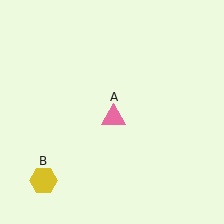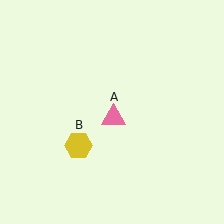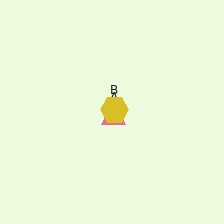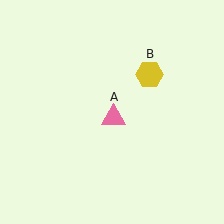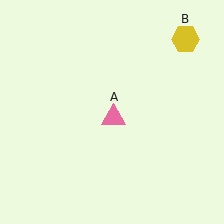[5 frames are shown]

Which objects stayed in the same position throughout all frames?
Pink triangle (object A) remained stationary.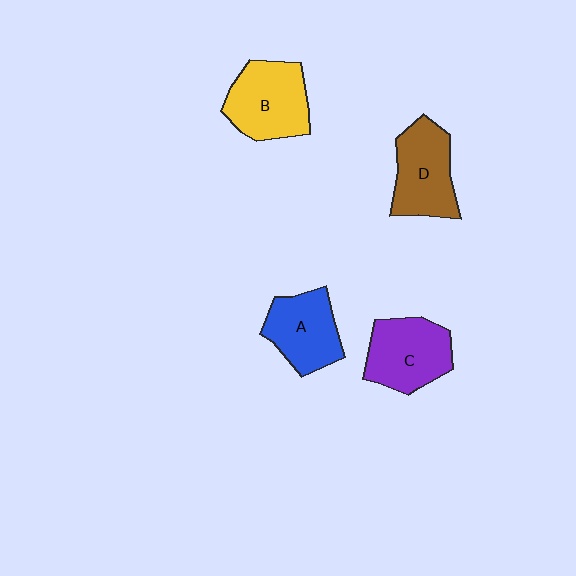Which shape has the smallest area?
Shape A (blue).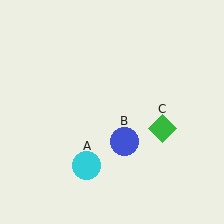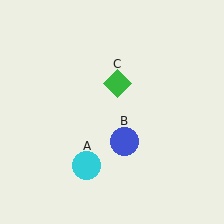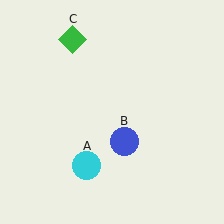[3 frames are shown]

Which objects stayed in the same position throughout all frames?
Cyan circle (object A) and blue circle (object B) remained stationary.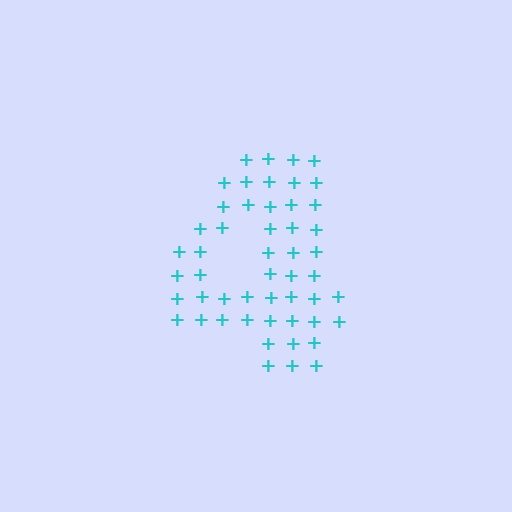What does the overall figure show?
The overall figure shows the digit 4.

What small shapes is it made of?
It is made of small plus signs.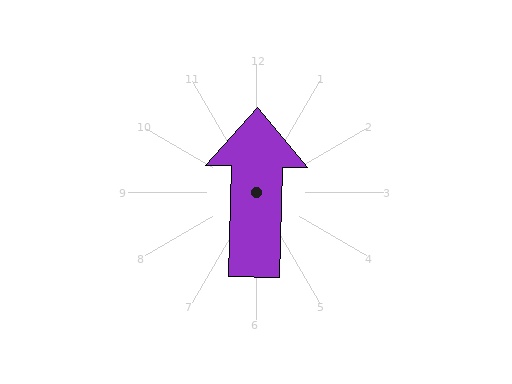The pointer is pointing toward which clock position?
Roughly 12 o'clock.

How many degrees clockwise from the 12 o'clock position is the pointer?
Approximately 1 degrees.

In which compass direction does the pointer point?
North.